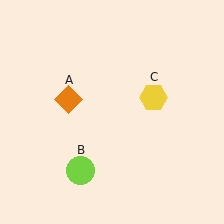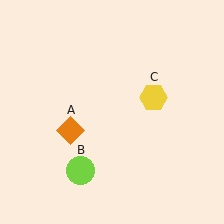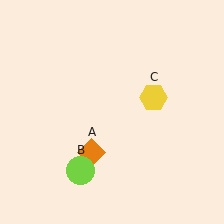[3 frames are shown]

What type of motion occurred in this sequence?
The orange diamond (object A) rotated counterclockwise around the center of the scene.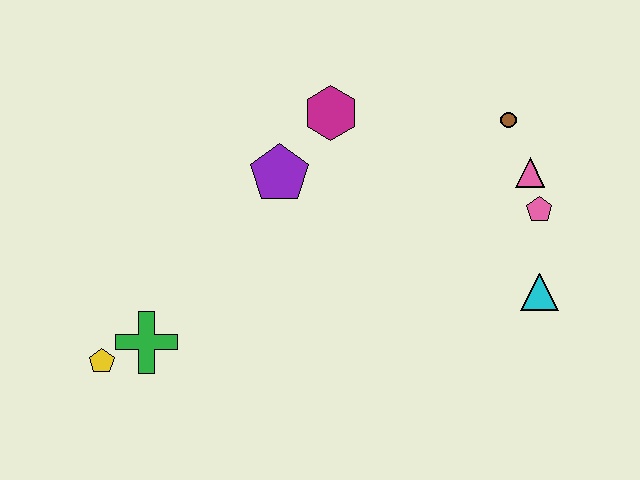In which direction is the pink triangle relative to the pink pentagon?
The pink triangle is above the pink pentagon.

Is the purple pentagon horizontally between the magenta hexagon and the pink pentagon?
No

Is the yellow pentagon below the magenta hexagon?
Yes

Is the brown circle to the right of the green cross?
Yes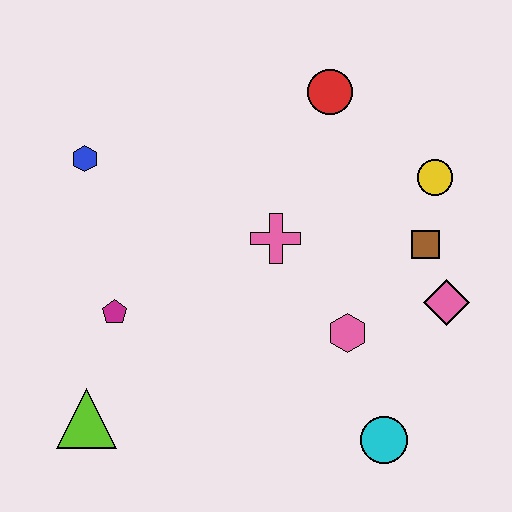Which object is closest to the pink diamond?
The brown square is closest to the pink diamond.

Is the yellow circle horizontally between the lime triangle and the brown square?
No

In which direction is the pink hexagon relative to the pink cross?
The pink hexagon is below the pink cross.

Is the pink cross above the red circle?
No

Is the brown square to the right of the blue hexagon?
Yes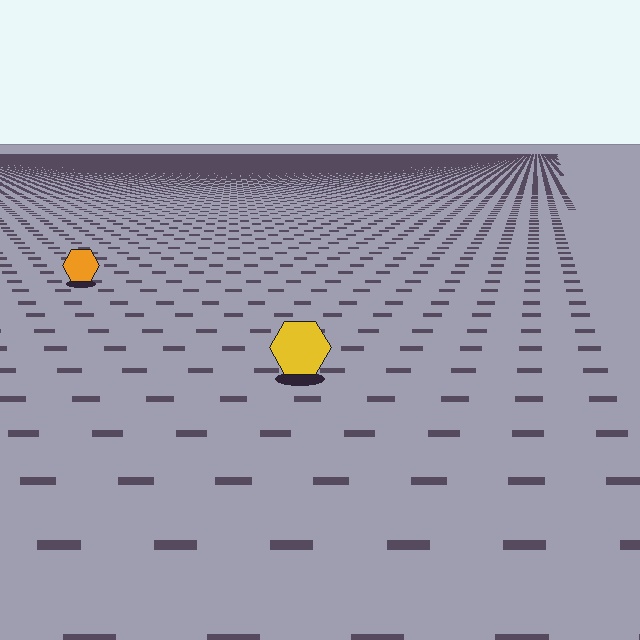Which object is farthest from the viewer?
The orange hexagon is farthest from the viewer. It appears smaller and the ground texture around it is denser.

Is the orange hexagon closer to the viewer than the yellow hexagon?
No. The yellow hexagon is closer — you can tell from the texture gradient: the ground texture is coarser near it.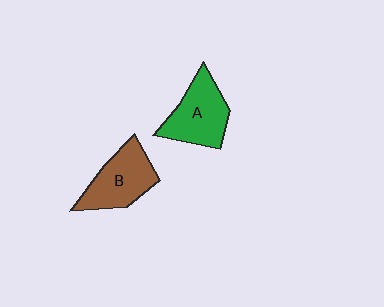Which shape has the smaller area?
Shape B (brown).